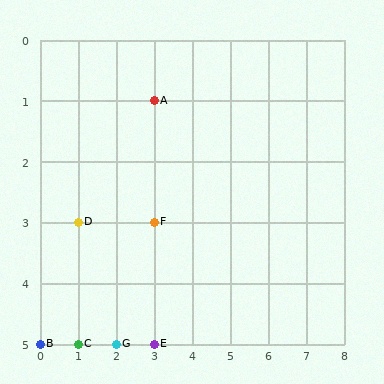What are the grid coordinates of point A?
Point A is at grid coordinates (3, 1).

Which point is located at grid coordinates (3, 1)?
Point A is at (3, 1).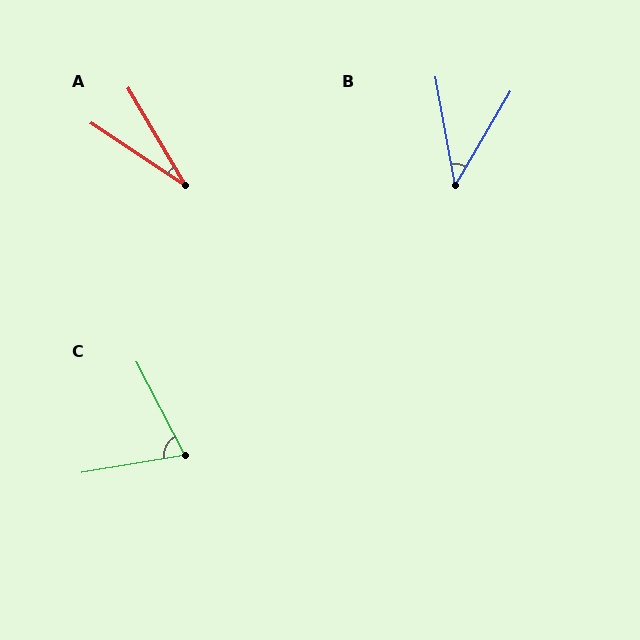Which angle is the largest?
C, at approximately 72 degrees.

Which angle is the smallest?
A, at approximately 26 degrees.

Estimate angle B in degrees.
Approximately 40 degrees.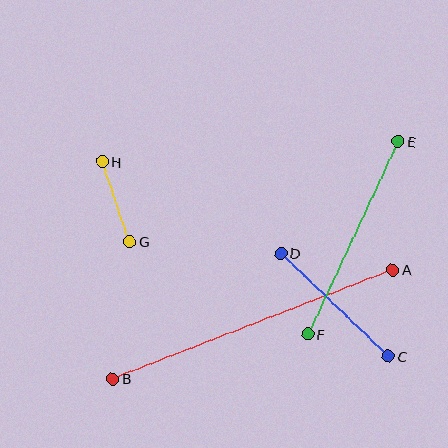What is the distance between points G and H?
The distance is approximately 85 pixels.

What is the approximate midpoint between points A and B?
The midpoint is at approximately (253, 324) pixels.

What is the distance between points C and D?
The distance is approximately 149 pixels.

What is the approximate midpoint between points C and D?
The midpoint is at approximately (335, 305) pixels.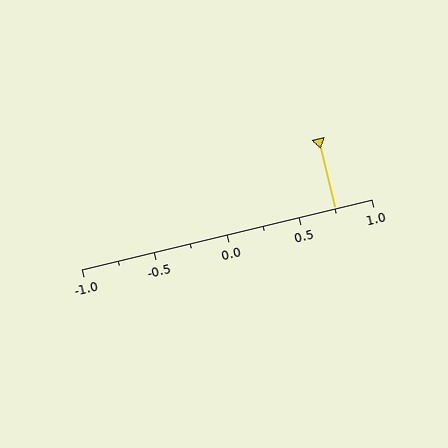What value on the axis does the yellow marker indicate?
The marker indicates approximately 0.75.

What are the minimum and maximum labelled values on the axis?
The axis runs from -1.0 to 1.0.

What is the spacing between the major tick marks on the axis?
The major ticks are spaced 0.5 apart.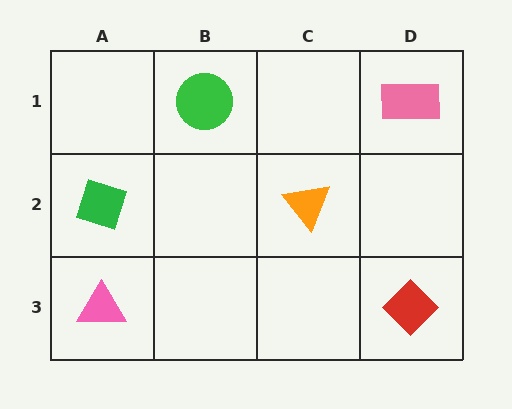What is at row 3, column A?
A pink triangle.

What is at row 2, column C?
An orange triangle.